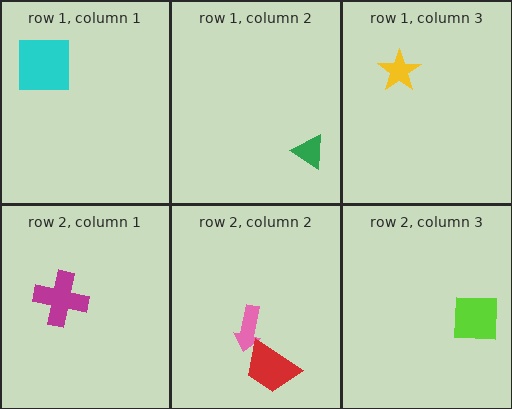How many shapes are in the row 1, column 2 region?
1.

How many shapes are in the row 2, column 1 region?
1.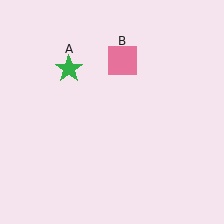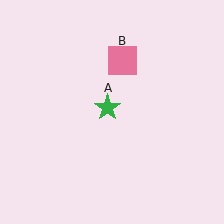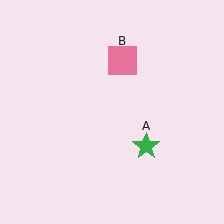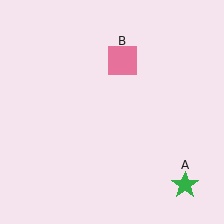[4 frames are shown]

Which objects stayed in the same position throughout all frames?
Pink square (object B) remained stationary.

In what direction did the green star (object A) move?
The green star (object A) moved down and to the right.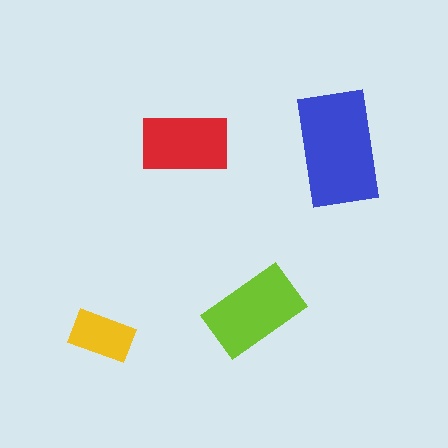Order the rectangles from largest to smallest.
the blue one, the lime one, the red one, the yellow one.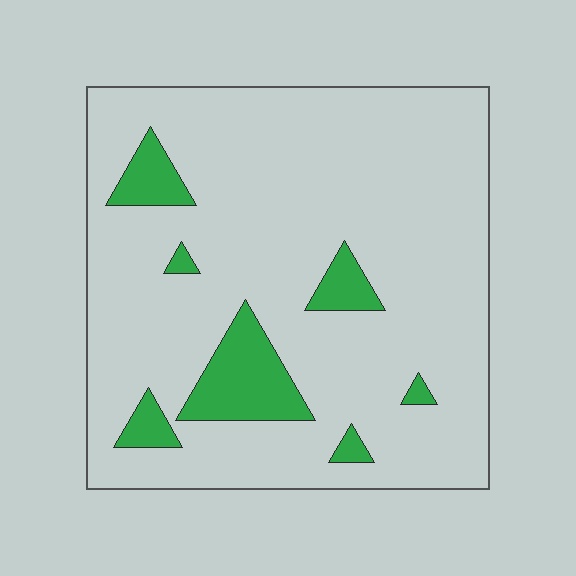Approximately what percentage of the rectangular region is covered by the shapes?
Approximately 10%.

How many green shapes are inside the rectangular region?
7.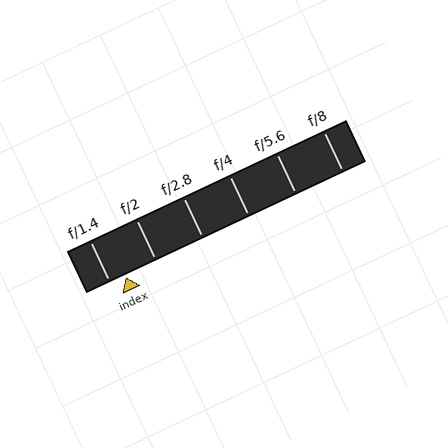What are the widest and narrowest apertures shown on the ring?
The widest aperture shown is f/1.4 and the narrowest is f/8.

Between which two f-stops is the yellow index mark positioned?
The index mark is between f/1.4 and f/2.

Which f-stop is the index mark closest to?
The index mark is closest to f/1.4.